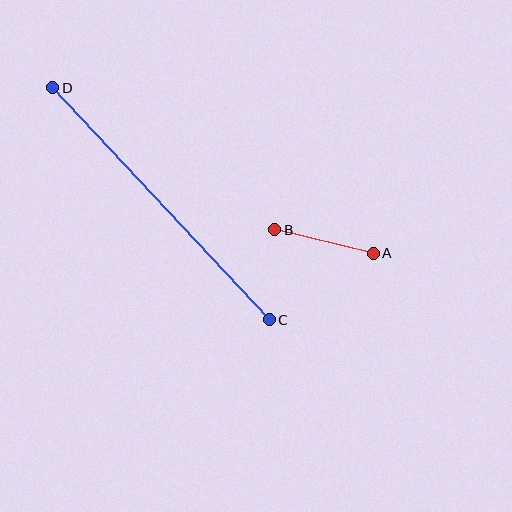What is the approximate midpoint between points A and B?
The midpoint is at approximately (324, 241) pixels.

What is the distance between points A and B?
The distance is approximately 101 pixels.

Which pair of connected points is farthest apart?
Points C and D are farthest apart.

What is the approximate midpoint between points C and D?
The midpoint is at approximately (161, 204) pixels.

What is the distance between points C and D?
The distance is approximately 317 pixels.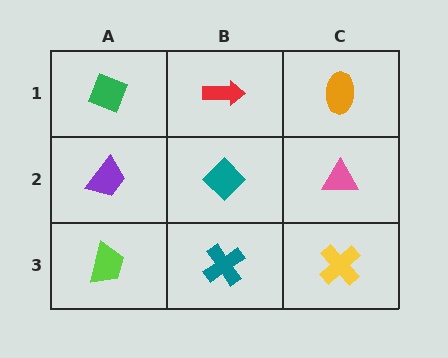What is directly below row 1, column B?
A teal diamond.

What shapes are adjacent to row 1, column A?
A purple trapezoid (row 2, column A), a red arrow (row 1, column B).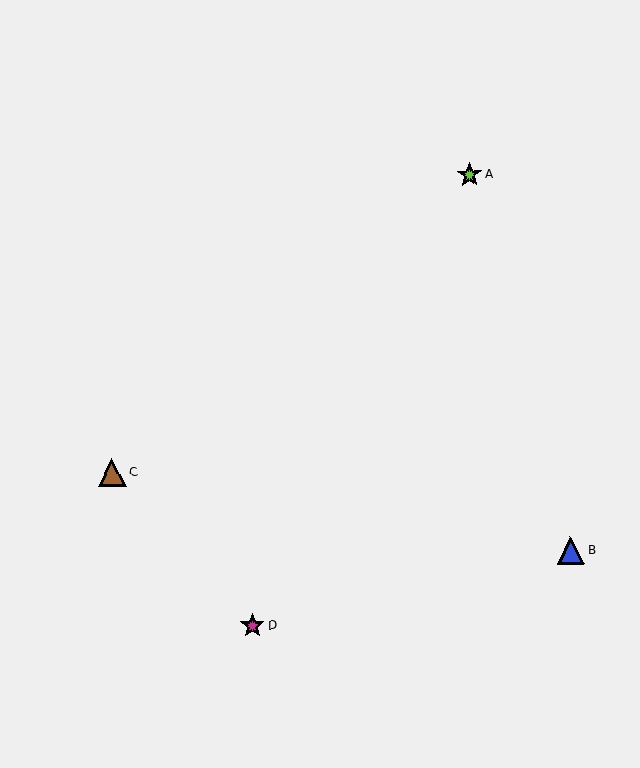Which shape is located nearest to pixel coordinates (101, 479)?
The brown triangle (labeled C) at (112, 473) is nearest to that location.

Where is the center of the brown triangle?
The center of the brown triangle is at (112, 473).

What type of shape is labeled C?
Shape C is a brown triangle.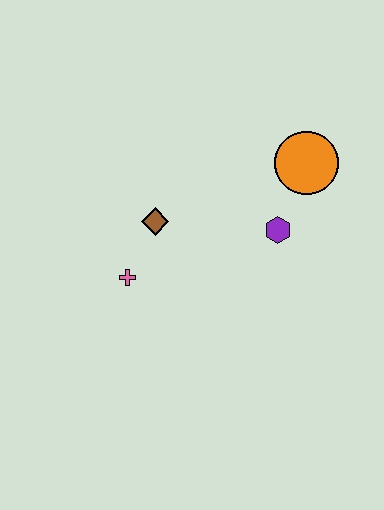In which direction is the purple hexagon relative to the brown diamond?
The purple hexagon is to the right of the brown diamond.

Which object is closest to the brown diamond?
The pink cross is closest to the brown diamond.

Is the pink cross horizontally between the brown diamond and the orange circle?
No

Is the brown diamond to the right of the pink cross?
Yes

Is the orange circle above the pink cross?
Yes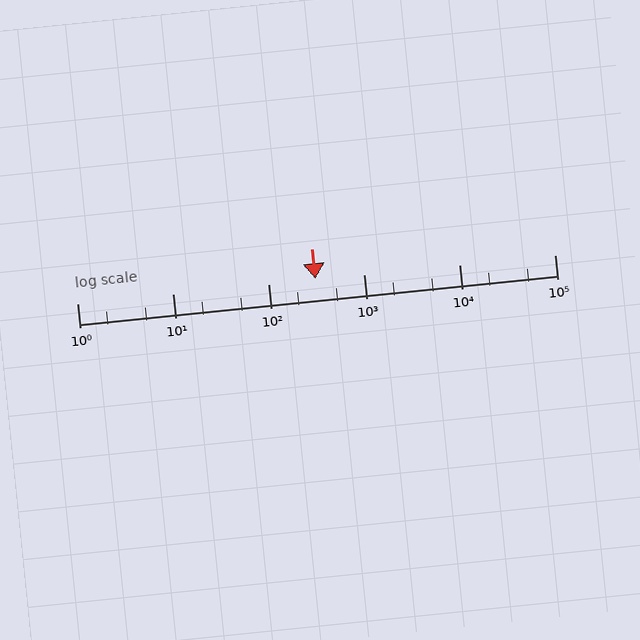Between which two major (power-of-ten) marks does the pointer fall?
The pointer is between 100 and 1000.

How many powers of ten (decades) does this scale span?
The scale spans 5 decades, from 1 to 100000.